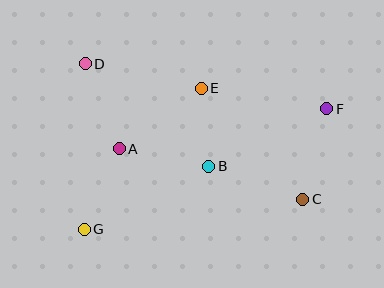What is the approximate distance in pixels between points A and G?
The distance between A and G is approximately 88 pixels.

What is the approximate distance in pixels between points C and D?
The distance between C and D is approximately 256 pixels.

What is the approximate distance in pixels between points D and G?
The distance between D and G is approximately 165 pixels.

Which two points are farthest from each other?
Points F and G are farthest from each other.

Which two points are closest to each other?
Points B and E are closest to each other.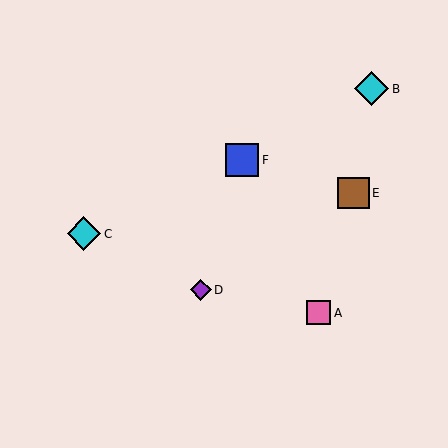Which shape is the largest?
The cyan diamond (labeled B) is the largest.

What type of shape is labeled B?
Shape B is a cyan diamond.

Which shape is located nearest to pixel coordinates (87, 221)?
The cyan diamond (labeled C) at (84, 234) is nearest to that location.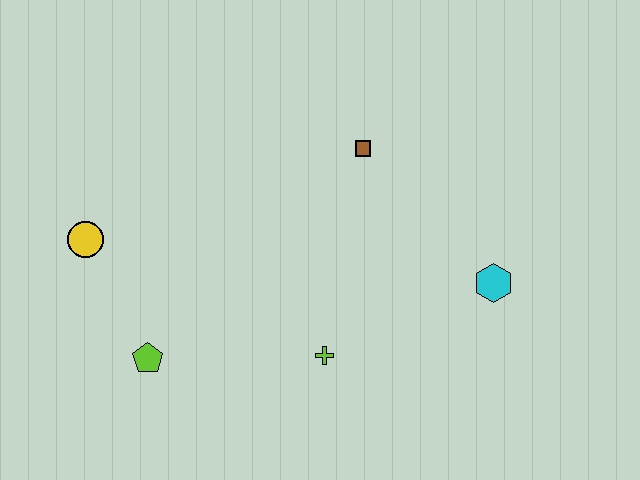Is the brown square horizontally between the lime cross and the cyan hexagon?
Yes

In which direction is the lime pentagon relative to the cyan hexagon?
The lime pentagon is to the left of the cyan hexagon.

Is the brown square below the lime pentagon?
No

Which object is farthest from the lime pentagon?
The cyan hexagon is farthest from the lime pentagon.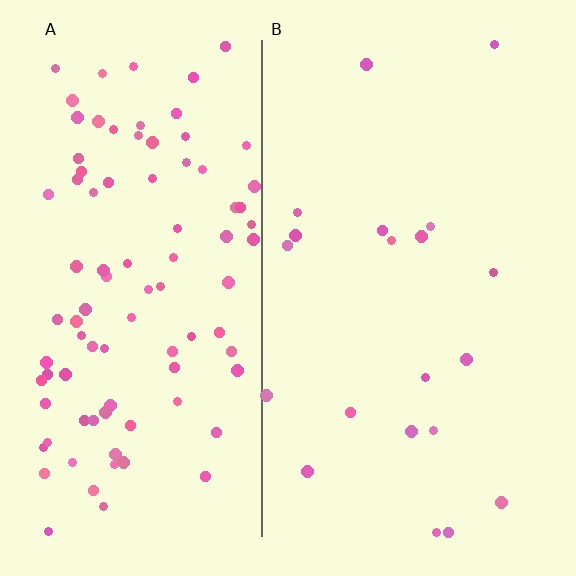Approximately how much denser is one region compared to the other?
Approximately 4.7× — region A over region B.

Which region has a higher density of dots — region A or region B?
A (the left).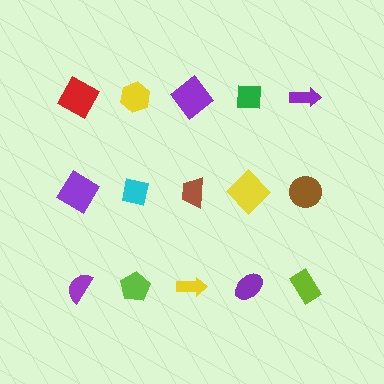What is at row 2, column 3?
A brown trapezoid.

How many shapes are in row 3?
5 shapes.